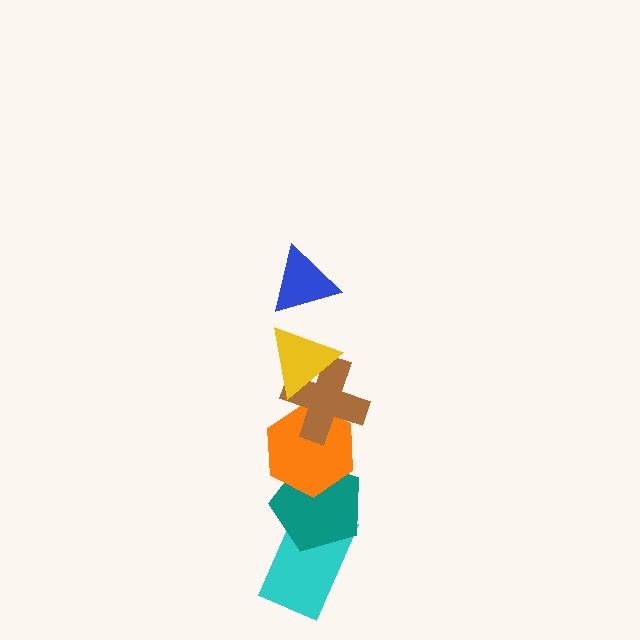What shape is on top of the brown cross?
The yellow triangle is on top of the brown cross.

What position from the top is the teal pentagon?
The teal pentagon is 5th from the top.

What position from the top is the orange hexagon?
The orange hexagon is 4th from the top.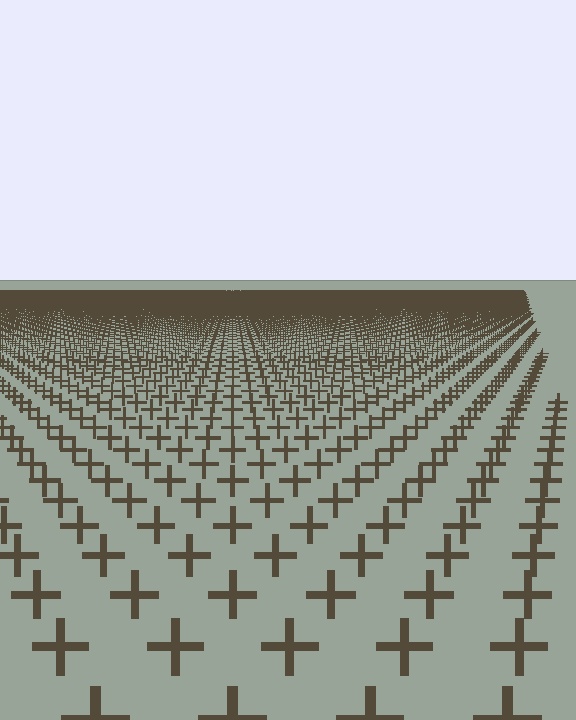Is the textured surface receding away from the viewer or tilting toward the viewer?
The surface is receding away from the viewer. Texture elements get smaller and denser toward the top.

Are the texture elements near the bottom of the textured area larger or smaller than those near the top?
Larger. Near the bottom, elements are closer to the viewer and appear at a bigger on-screen size.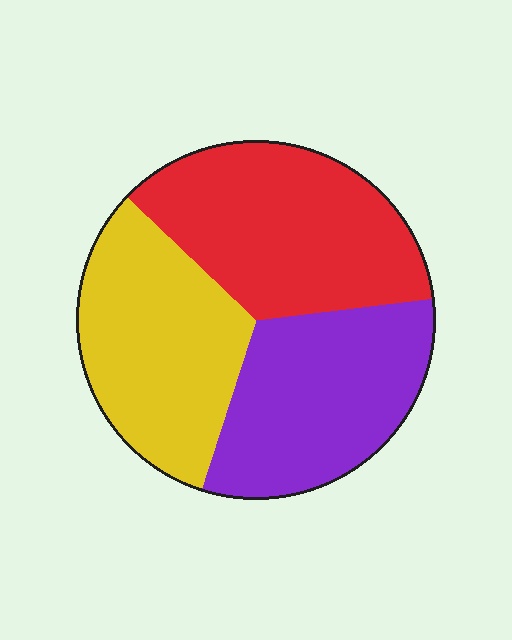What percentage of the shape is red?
Red covers around 35% of the shape.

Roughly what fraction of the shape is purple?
Purple covers about 30% of the shape.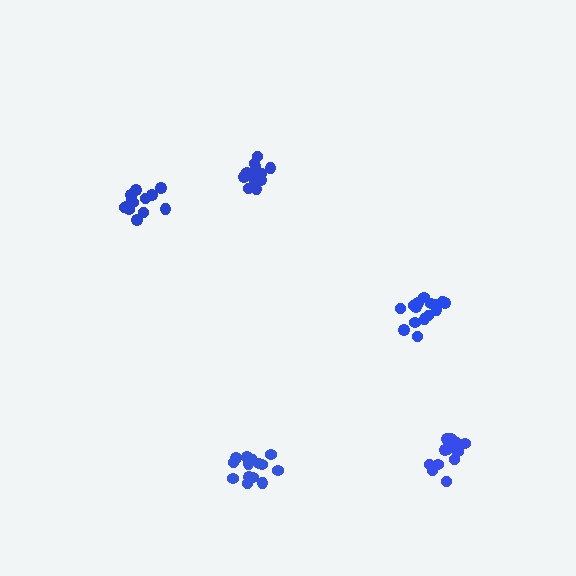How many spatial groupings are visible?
There are 5 spatial groupings.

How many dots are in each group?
Group 1: 14 dots, Group 2: 16 dots, Group 3: 14 dots, Group 4: 14 dots, Group 5: 12 dots (70 total).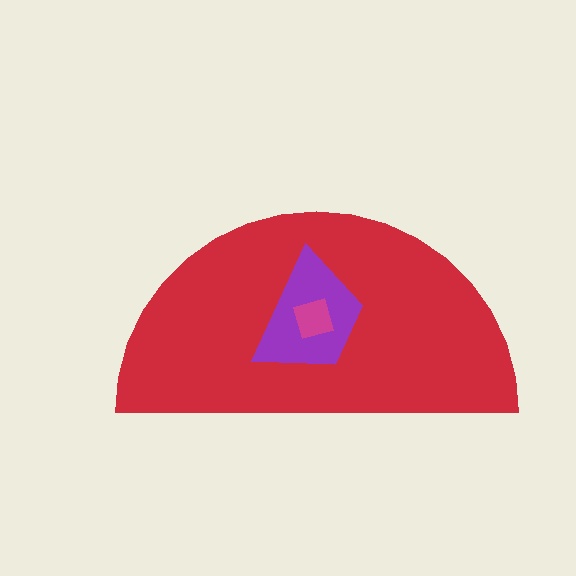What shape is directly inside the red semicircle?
The purple trapezoid.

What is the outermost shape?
The red semicircle.